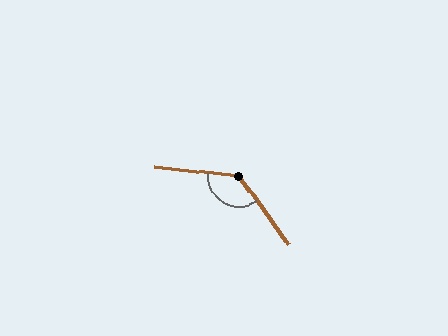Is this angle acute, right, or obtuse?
It is obtuse.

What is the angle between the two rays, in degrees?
Approximately 131 degrees.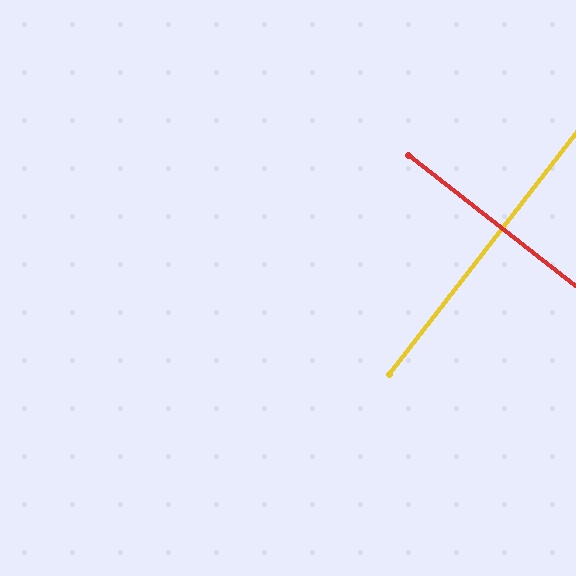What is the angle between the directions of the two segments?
Approximately 90 degrees.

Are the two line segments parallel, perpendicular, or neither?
Perpendicular — they meet at approximately 90°.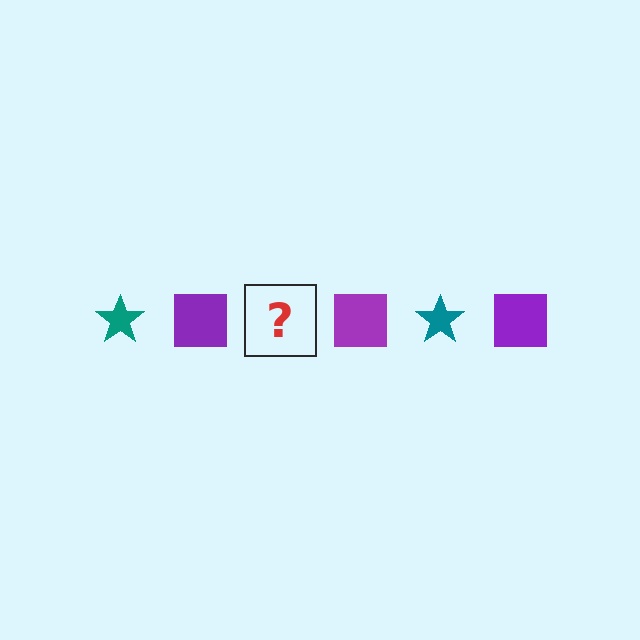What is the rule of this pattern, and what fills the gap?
The rule is that the pattern alternates between teal star and purple square. The gap should be filled with a teal star.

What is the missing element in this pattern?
The missing element is a teal star.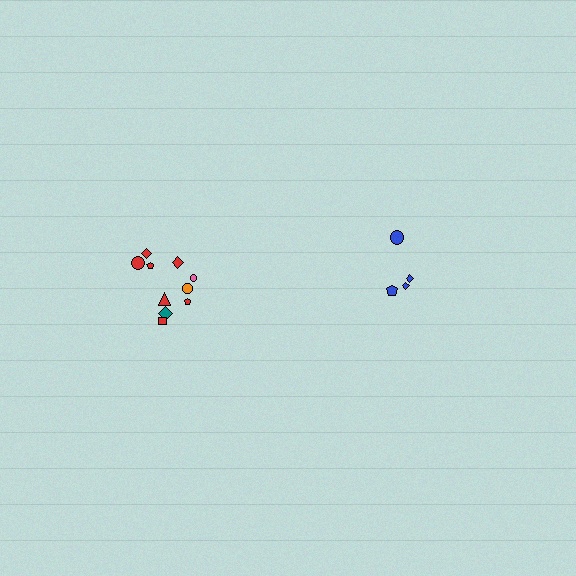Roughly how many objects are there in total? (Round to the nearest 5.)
Roughly 15 objects in total.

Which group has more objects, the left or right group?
The left group.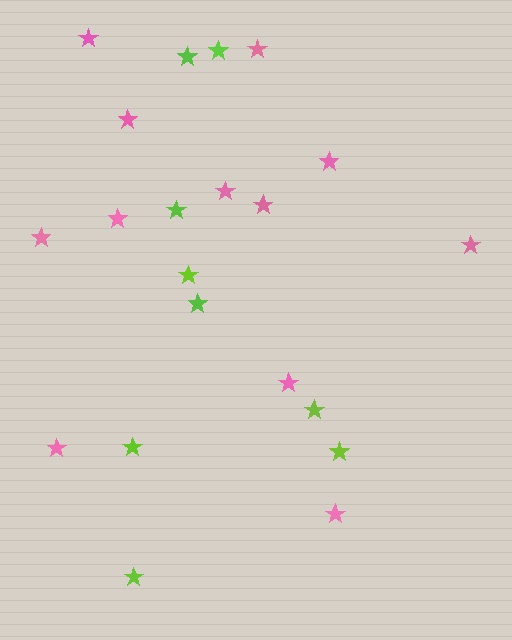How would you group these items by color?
There are 2 groups: one group of pink stars (12) and one group of lime stars (9).